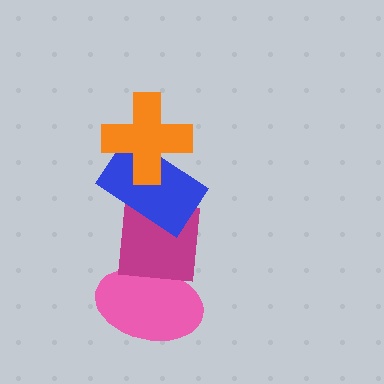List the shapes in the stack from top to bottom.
From top to bottom: the orange cross, the blue rectangle, the magenta square, the pink ellipse.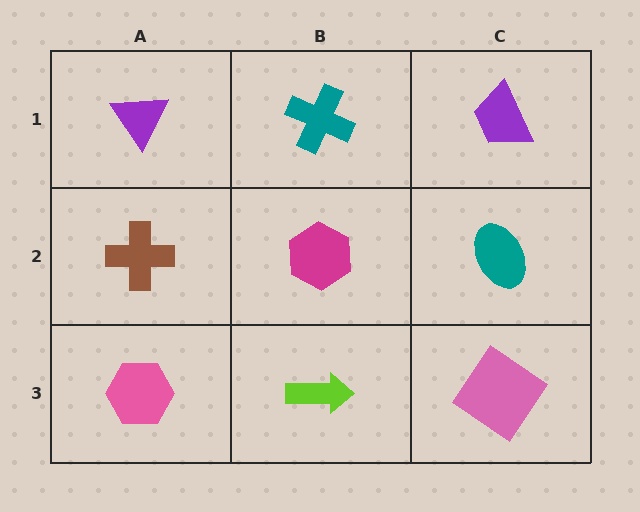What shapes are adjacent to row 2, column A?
A purple triangle (row 1, column A), a pink hexagon (row 3, column A), a magenta hexagon (row 2, column B).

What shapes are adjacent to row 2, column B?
A teal cross (row 1, column B), a lime arrow (row 3, column B), a brown cross (row 2, column A), a teal ellipse (row 2, column C).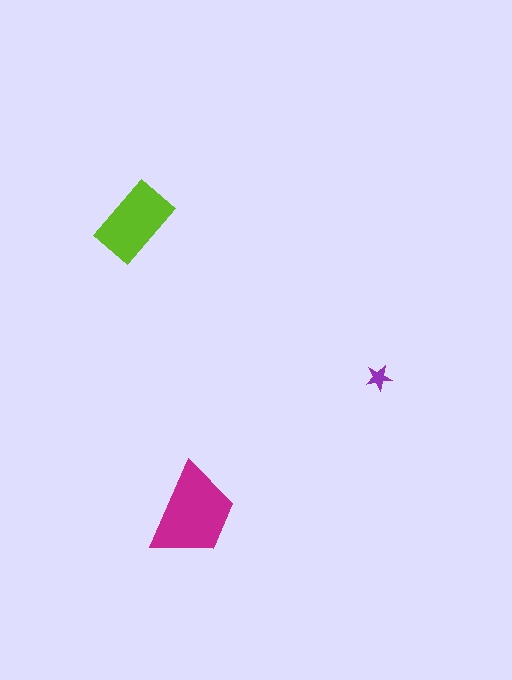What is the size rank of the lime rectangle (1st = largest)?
2nd.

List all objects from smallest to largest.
The purple star, the lime rectangle, the magenta trapezoid.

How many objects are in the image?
There are 3 objects in the image.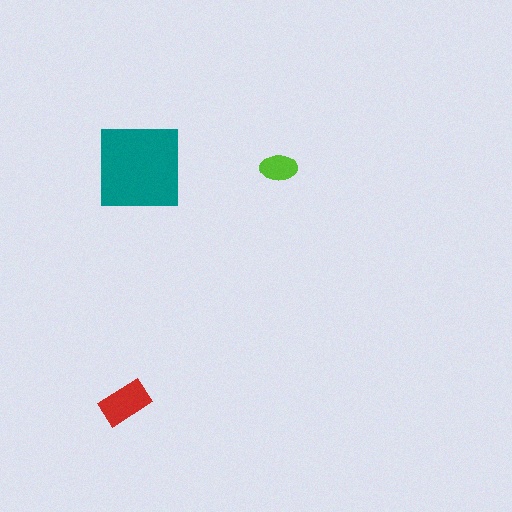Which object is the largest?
The teal square.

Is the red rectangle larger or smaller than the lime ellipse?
Larger.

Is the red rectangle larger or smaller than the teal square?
Smaller.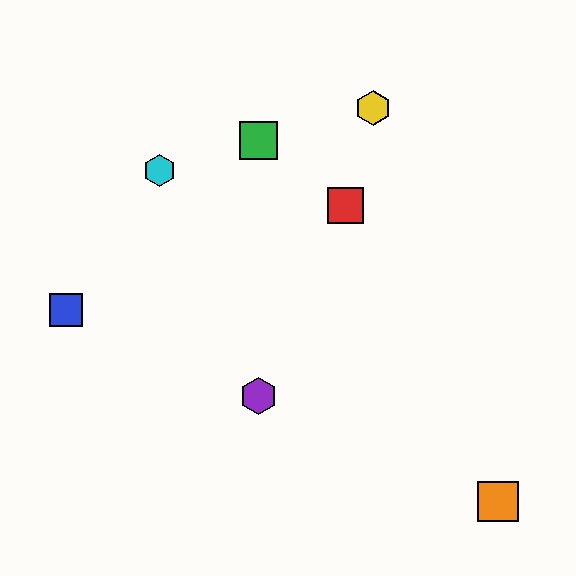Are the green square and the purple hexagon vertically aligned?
Yes, both are at x≈259.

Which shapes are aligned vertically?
The green square, the purple hexagon are aligned vertically.